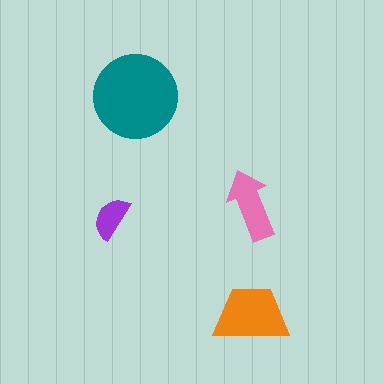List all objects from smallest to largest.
The purple semicircle, the pink arrow, the orange trapezoid, the teal circle.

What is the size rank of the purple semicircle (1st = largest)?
4th.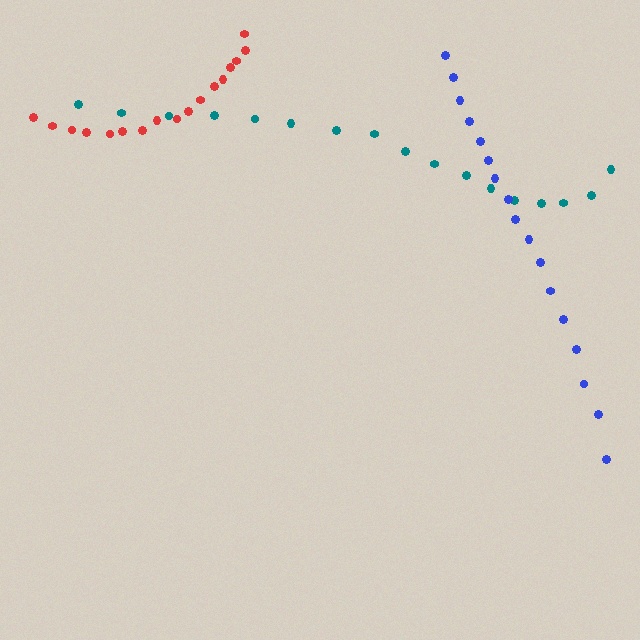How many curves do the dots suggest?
There are 3 distinct paths.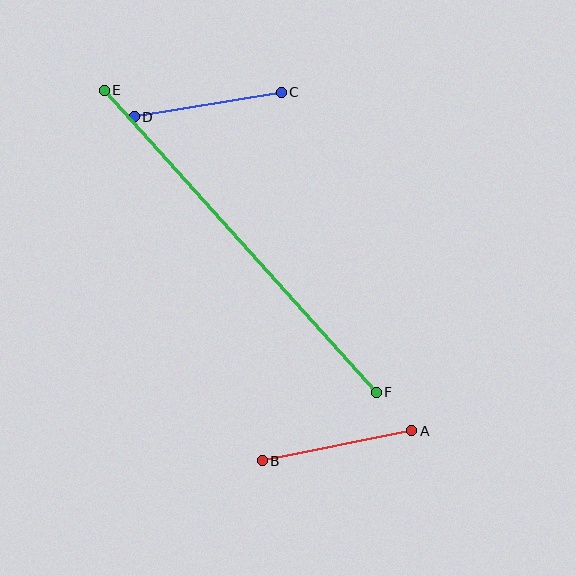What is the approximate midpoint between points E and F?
The midpoint is at approximately (240, 241) pixels.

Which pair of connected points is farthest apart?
Points E and F are farthest apart.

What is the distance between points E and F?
The distance is approximately 406 pixels.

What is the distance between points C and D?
The distance is approximately 149 pixels.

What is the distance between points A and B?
The distance is approximately 152 pixels.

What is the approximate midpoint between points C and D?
The midpoint is at approximately (208, 104) pixels.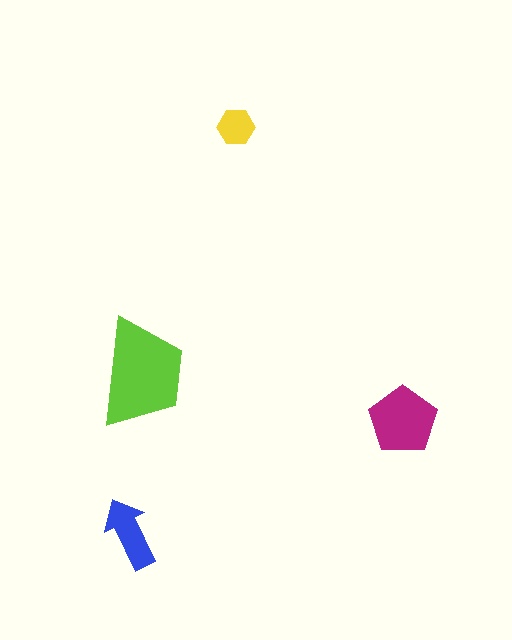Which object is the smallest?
The yellow hexagon.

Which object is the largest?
The lime trapezoid.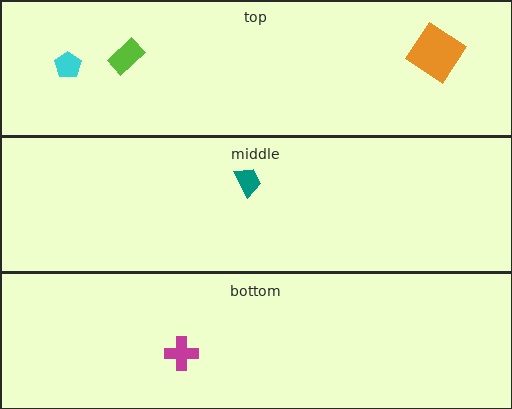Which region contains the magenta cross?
The bottom region.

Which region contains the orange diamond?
The top region.